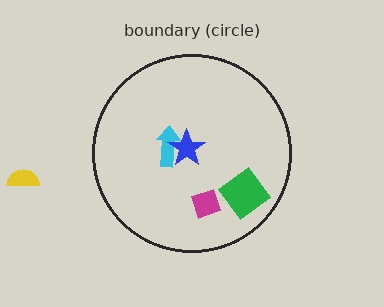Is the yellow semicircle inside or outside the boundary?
Outside.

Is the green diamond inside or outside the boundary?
Inside.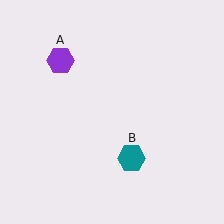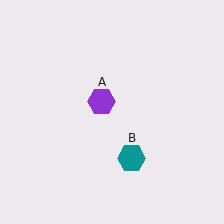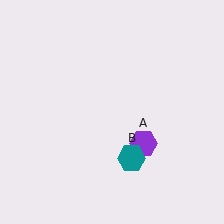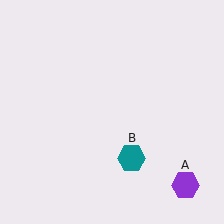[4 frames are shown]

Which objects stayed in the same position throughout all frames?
Teal hexagon (object B) remained stationary.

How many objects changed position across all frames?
1 object changed position: purple hexagon (object A).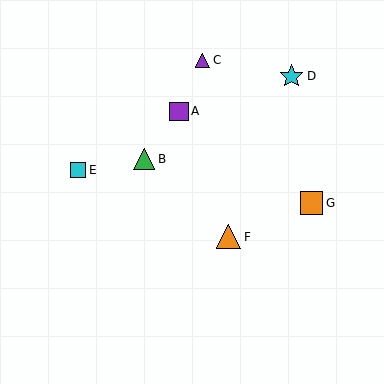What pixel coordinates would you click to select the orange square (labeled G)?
Click at (311, 203) to select the orange square G.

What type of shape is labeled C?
Shape C is a purple triangle.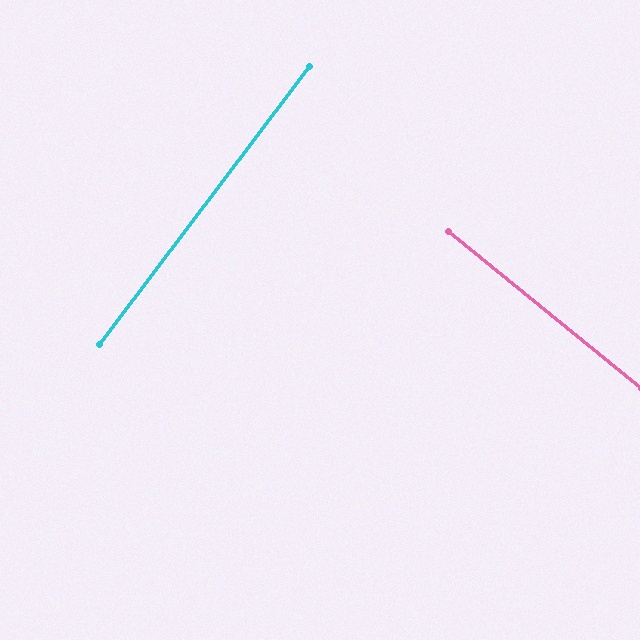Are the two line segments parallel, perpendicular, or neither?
Perpendicular — they meet at approximately 88°.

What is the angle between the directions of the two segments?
Approximately 88 degrees.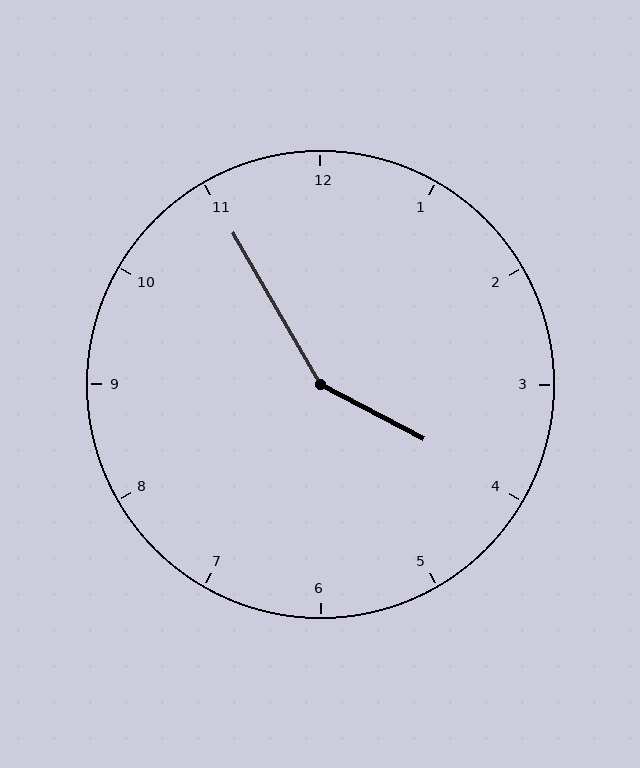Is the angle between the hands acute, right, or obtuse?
It is obtuse.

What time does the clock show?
3:55.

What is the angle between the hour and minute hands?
Approximately 148 degrees.